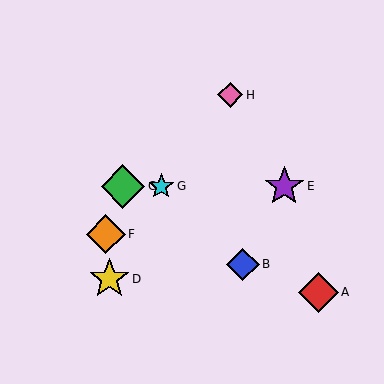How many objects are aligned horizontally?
3 objects (C, E, G) are aligned horizontally.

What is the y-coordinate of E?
Object E is at y≈186.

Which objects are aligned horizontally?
Objects C, E, G are aligned horizontally.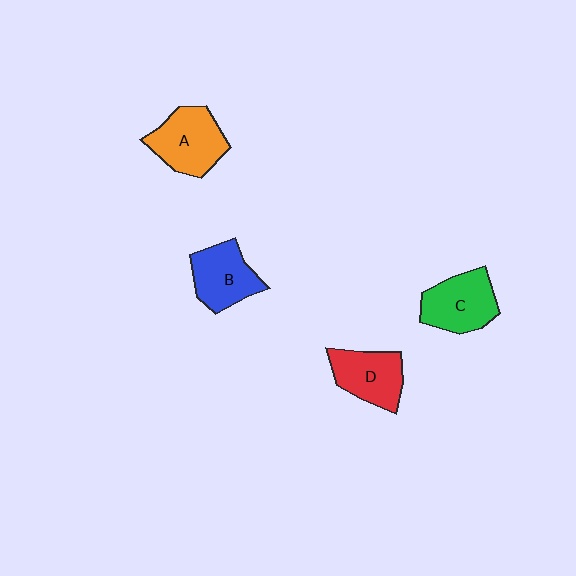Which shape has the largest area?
Shape A (orange).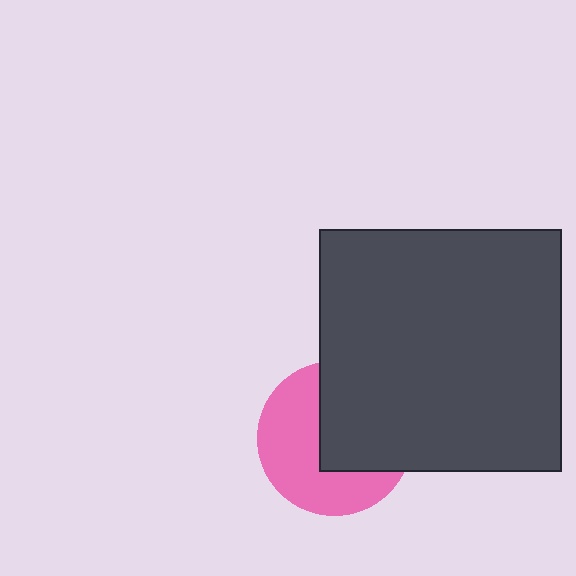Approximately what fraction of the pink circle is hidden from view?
Roughly 47% of the pink circle is hidden behind the dark gray square.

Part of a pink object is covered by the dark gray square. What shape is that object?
It is a circle.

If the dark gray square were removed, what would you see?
You would see the complete pink circle.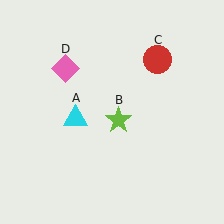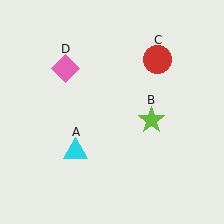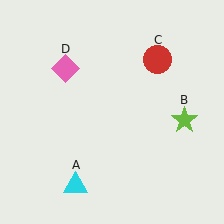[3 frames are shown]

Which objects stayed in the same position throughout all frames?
Red circle (object C) and pink diamond (object D) remained stationary.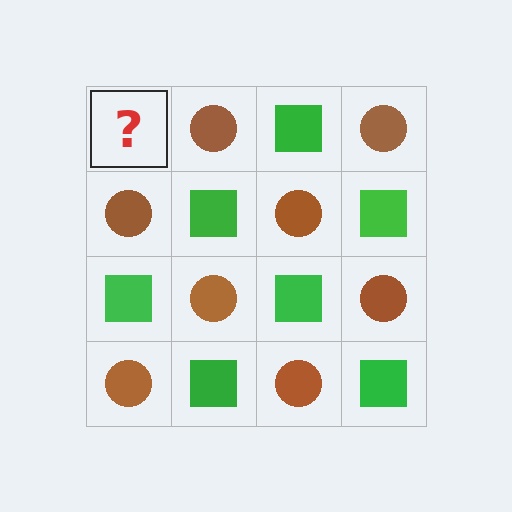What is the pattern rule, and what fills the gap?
The rule is that it alternates green square and brown circle in a checkerboard pattern. The gap should be filled with a green square.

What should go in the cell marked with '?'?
The missing cell should contain a green square.